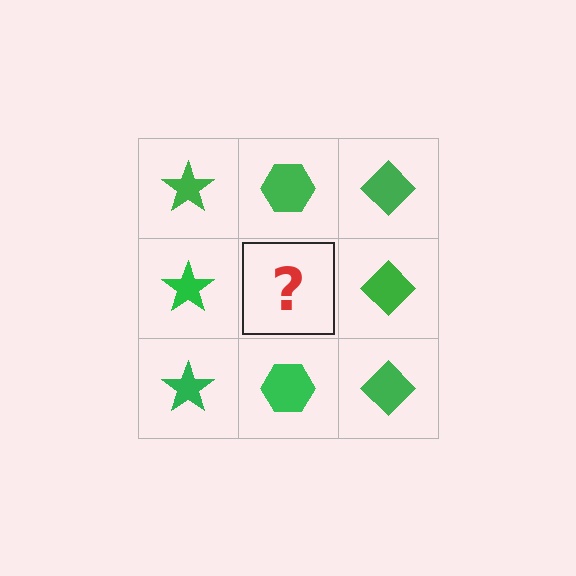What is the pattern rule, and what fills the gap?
The rule is that each column has a consistent shape. The gap should be filled with a green hexagon.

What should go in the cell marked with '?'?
The missing cell should contain a green hexagon.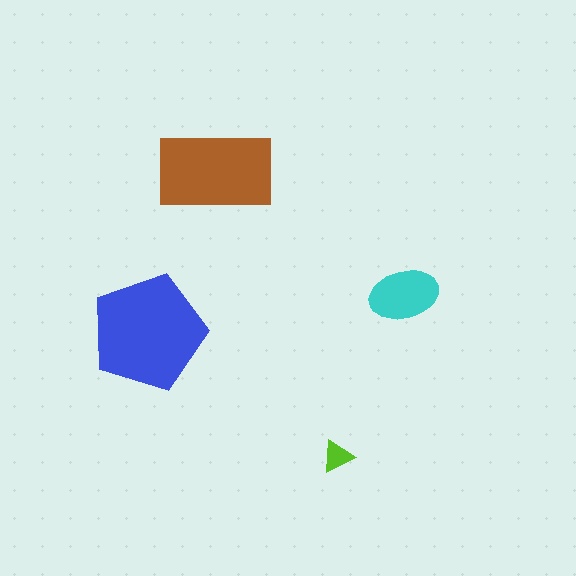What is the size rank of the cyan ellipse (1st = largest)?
3rd.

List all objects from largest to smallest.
The blue pentagon, the brown rectangle, the cyan ellipse, the lime triangle.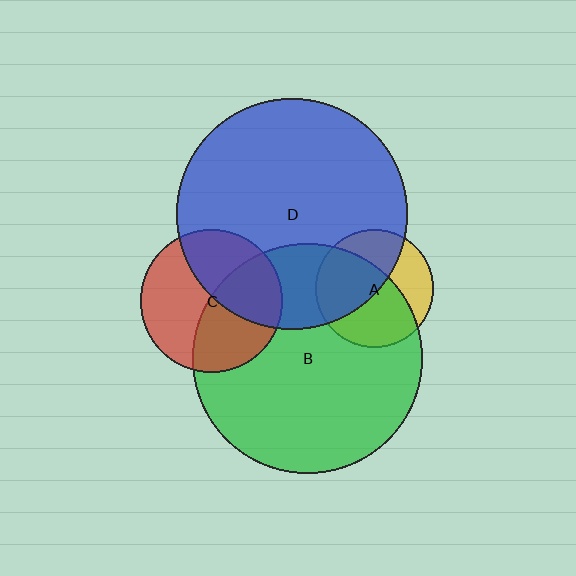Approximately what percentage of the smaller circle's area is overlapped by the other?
Approximately 65%.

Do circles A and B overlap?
Yes.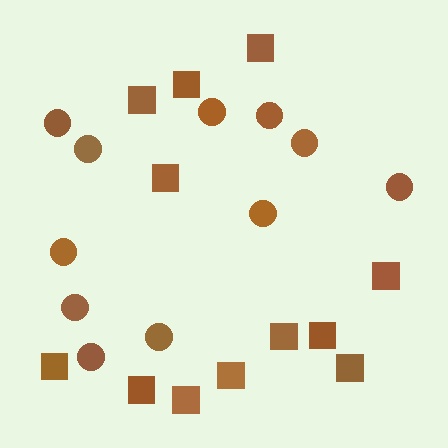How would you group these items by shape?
There are 2 groups: one group of circles (11) and one group of squares (12).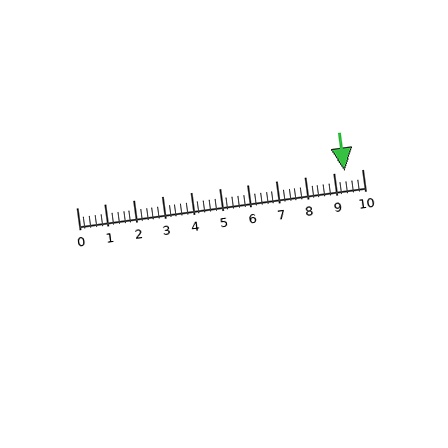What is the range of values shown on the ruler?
The ruler shows values from 0 to 10.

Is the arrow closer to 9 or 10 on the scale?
The arrow is closer to 9.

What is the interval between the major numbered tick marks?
The major tick marks are spaced 1 units apart.